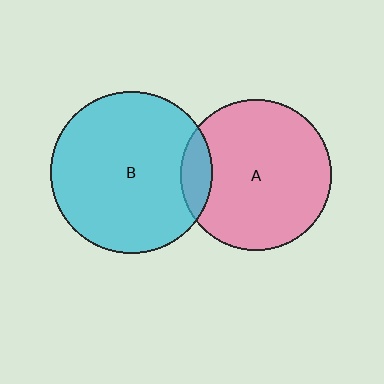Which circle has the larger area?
Circle B (cyan).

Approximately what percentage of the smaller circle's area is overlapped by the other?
Approximately 10%.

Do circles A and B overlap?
Yes.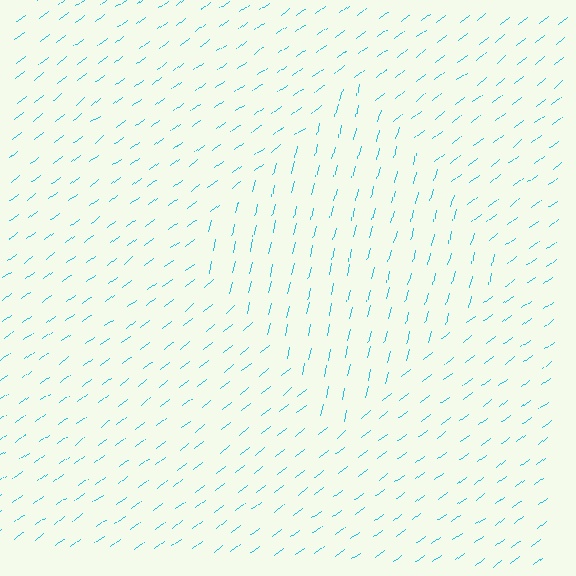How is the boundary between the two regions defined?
The boundary is defined purely by a change in line orientation (approximately 38 degrees difference). All lines are the same color and thickness.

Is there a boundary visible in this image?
Yes, there is a texture boundary formed by a change in line orientation.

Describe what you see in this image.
The image is filled with small cyan line segments. A diamond region in the image has lines oriented differently from the surrounding lines, creating a visible texture boundary.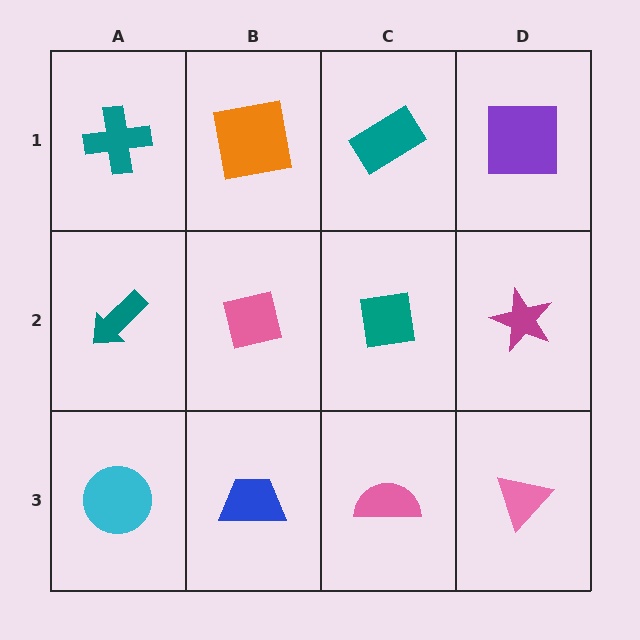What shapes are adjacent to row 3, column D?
A magenta star (row 2, column D), a pink semicircle (row 3, column C).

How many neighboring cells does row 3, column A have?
2.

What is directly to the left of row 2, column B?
A teal arrow.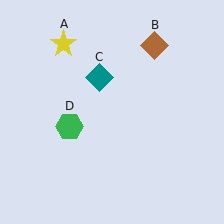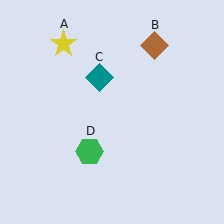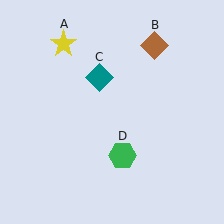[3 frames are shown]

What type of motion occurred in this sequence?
The green hexagon (object D) rotated counterclockwise around the center of the scene.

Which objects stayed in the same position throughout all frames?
Yellow star (object A) and brown diamond (object B) and teal diamond (object C) remained stationary.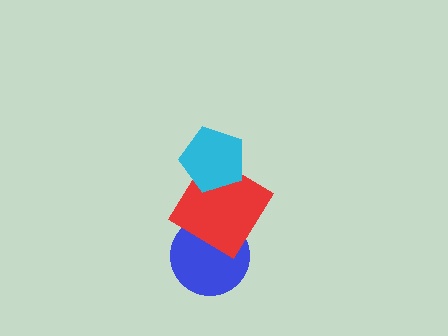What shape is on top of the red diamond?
The cyan pentagon is on top of the red diamond.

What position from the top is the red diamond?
The red diamond is 2nd from the top.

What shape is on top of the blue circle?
The red diamond is on top of the blue circle.